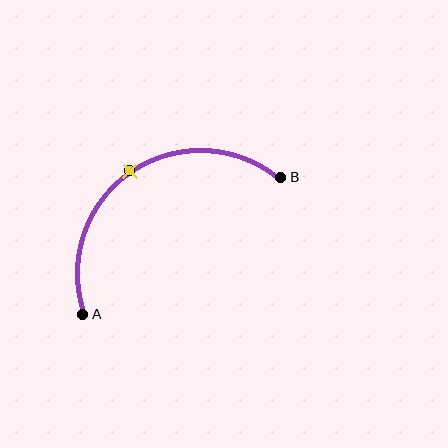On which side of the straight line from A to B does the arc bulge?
The arc bulges above and to the left of the straight line connecting A and B.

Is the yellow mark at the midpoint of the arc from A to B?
Yes. The yellow mark lies on the arc at equal arc-length from both A and B — it is the arc midpoint.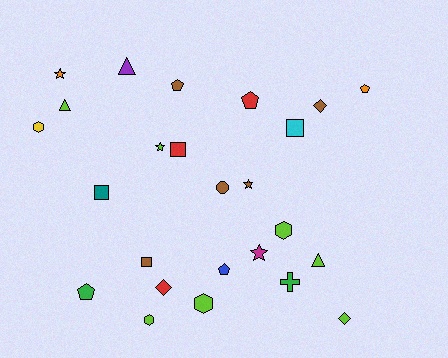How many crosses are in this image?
There is 1 cross.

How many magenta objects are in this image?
There is 1 magenta object.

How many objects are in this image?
There are 25 objects.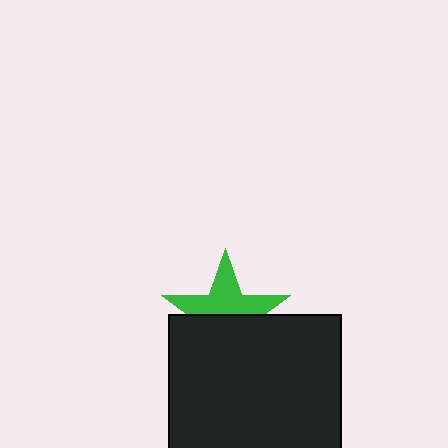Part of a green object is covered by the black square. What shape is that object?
It is a star.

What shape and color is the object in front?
The object in front is a black square.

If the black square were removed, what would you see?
You would see the complete green star.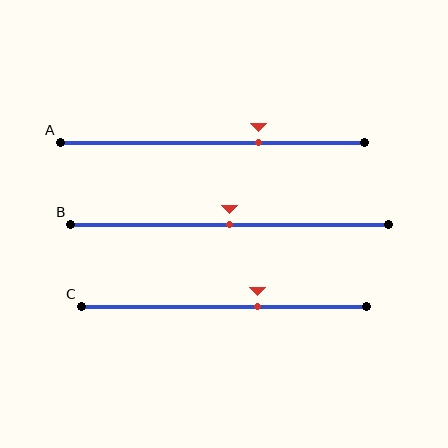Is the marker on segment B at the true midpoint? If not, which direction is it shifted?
Yes, the marker on segment B is at the true midpoint.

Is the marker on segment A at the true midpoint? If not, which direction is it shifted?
No, the marker on segment A is shifted to the right by about 15% of the segment length.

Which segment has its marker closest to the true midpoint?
Segment B has its marker closest to the true midpoint.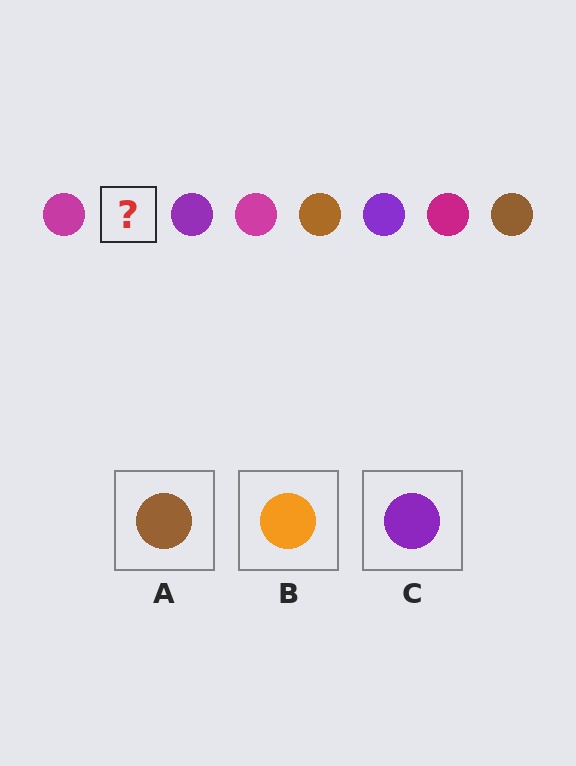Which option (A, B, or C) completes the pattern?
A.